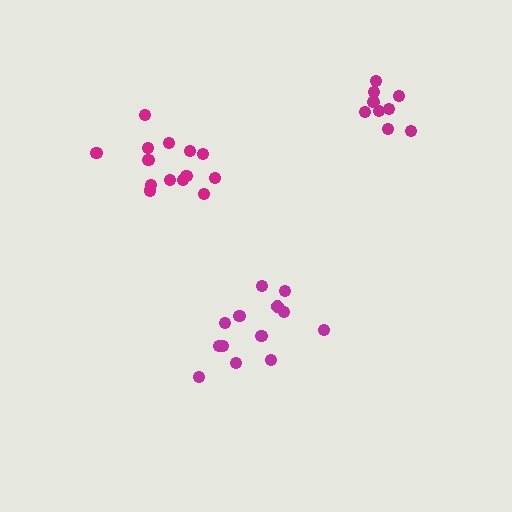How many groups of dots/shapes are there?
There are 3 groups.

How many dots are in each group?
Group 1: 9 dots, Group 2: 13 dots, Group 3: 14 dots (36 total).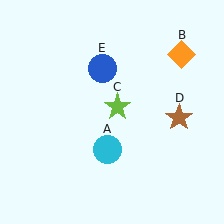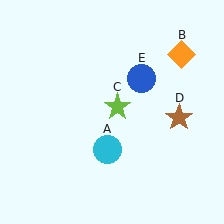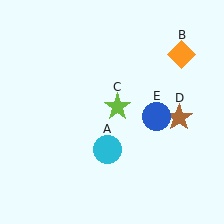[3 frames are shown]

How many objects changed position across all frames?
1 object changed position: blue circle (object E).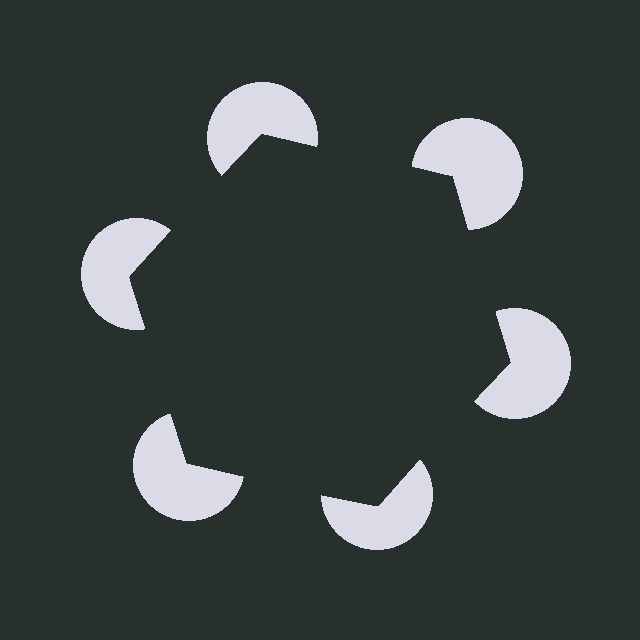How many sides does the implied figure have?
6 sides.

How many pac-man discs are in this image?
There are 6 — one at each vertex of the illusory hexagon.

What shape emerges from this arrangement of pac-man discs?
An illusory hexagon — its edges are inferred from the aligned wedge cuts in the pac-man discs, not physically drawn.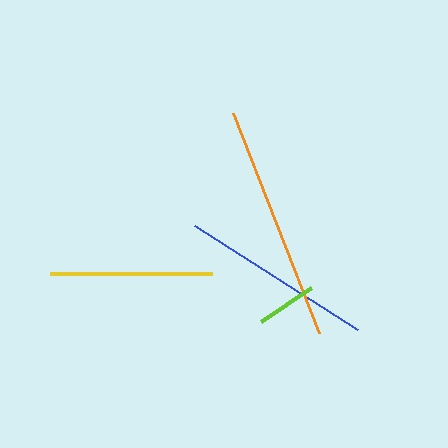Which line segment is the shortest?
The lime line is the shortest at approximately 60 pixels.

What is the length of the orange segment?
The orange segment is approximately 236 pixels long.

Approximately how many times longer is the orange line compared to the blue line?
The orange line is approximately 1.2 times the length of the blue line.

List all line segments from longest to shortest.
From longest to shortest: orange, blue, yellow, lime.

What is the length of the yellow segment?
The yellow segment is approximately 163 pixels long.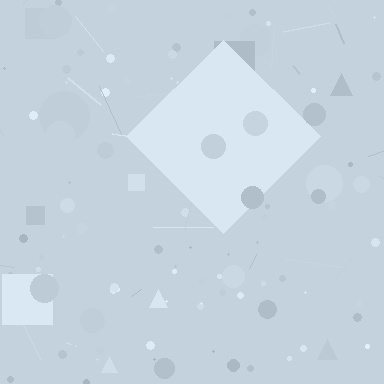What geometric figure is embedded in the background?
A diamond is embedded in the background.